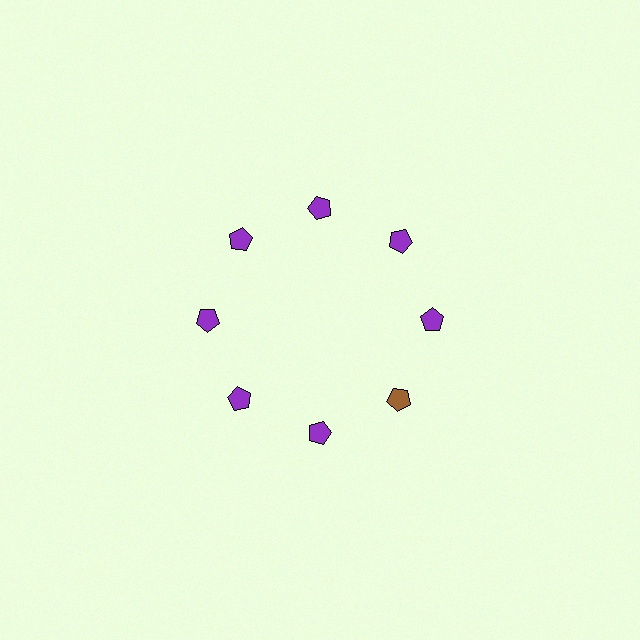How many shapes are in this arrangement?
There are 8 shapes arranged in a ring pattern.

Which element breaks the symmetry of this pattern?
The brown pentagon at roughly the 4 o'clock position breaks the symmetry. All other shapes are purple pentagons.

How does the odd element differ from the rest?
It has a different color: brown instead of purple.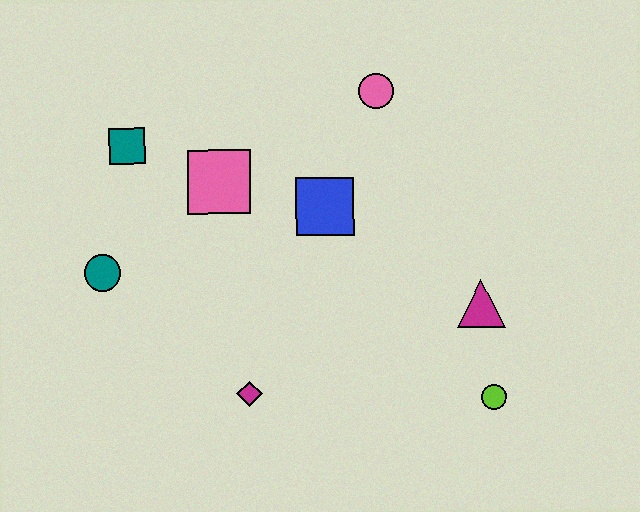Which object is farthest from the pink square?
The lime circle is farthest from the pink square.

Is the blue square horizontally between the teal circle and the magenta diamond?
No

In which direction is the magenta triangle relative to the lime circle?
The magenta triangle is above the lime circle.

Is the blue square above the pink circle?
No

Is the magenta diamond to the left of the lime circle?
Yes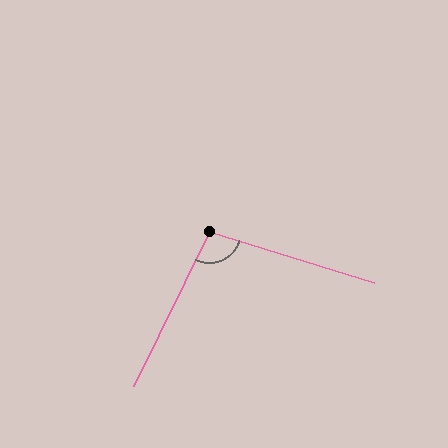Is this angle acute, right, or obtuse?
It is obtuse.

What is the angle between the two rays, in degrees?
Approximately 99 degrees.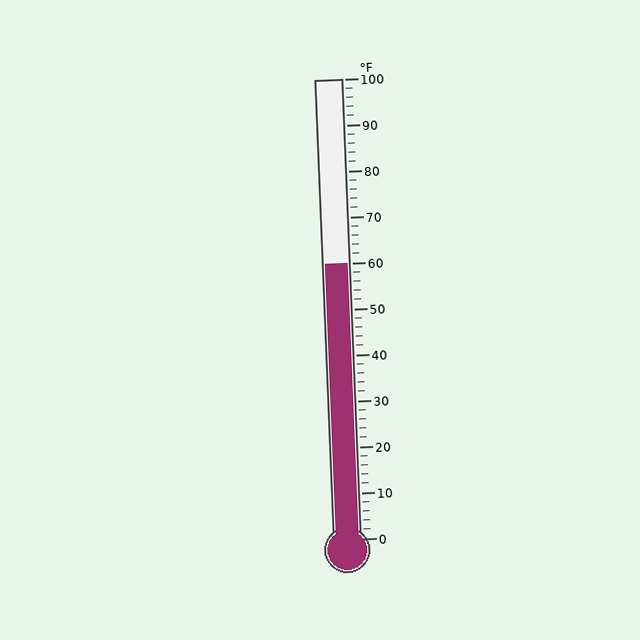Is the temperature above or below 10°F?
The temperature is above 10°F.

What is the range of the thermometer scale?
The thermometer scale ranges from 0°F to 100°F.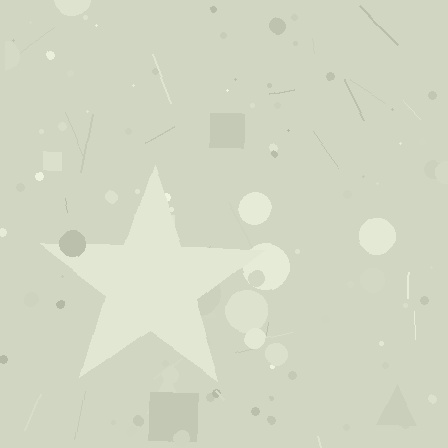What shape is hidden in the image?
A star is hidden in the image.